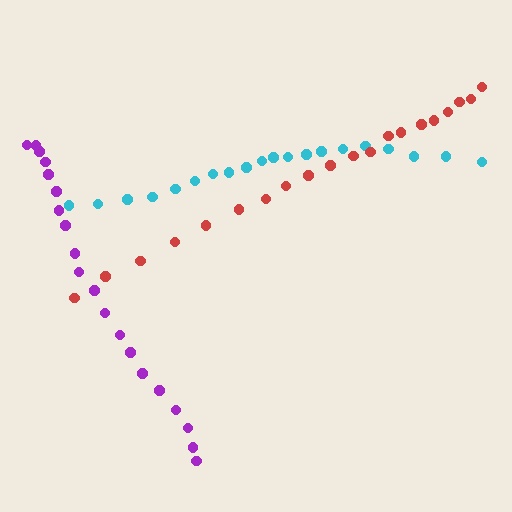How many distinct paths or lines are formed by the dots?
There are 3 distinct paths.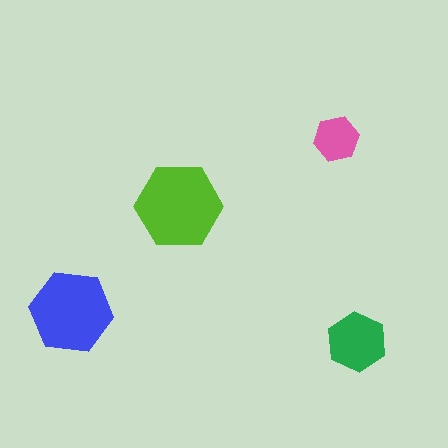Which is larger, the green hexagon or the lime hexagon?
The lime one.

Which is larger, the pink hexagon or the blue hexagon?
The blue one.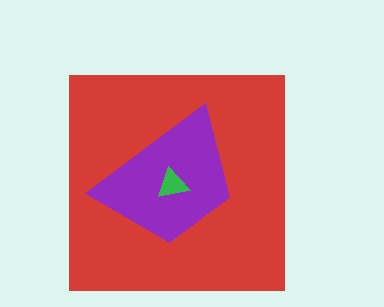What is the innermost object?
The green triangle.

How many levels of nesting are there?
3.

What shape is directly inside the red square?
The purple trapezoid.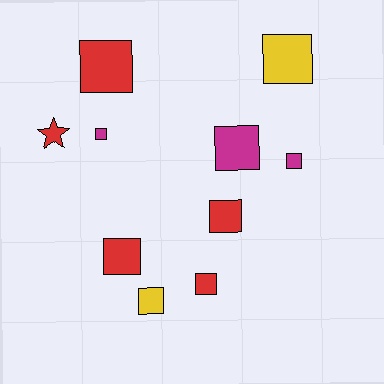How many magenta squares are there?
There are 3 magenta squares.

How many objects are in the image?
There are 10 objects.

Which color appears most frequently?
Red, with 5 objects.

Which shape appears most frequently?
Square, with 9 objects.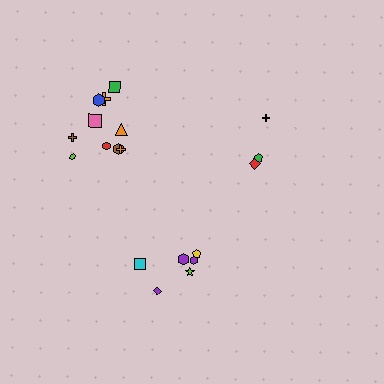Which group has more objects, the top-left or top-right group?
The top-left group.